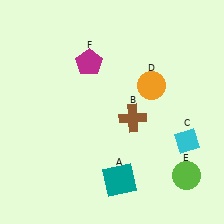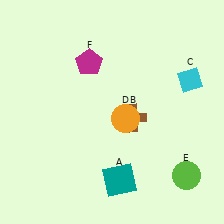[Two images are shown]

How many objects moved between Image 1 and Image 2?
2 objects moved between the two images.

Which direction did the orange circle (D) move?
The orange circle (D) moved down.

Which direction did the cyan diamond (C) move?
The cyan diamond (C) moved up.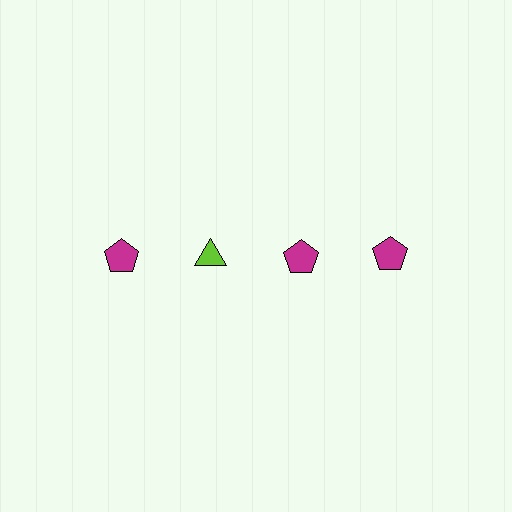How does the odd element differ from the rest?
It differs in both color (lime instead of magenta) and shape (triangle instead of pentagon).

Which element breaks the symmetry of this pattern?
The lime triangle in the top row, second from left column breaks the symmetry. All other shapes are magenta pentagons.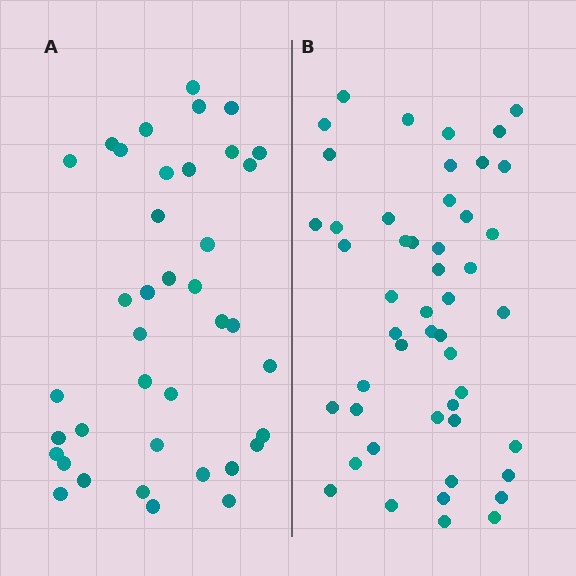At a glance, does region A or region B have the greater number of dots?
Region B (the right region) has more dots.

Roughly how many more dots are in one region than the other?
Region B has roughly 10 or so more dots than region A.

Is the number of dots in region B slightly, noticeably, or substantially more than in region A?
Region B has noticeably more, but not dramatically so. The ratio is roughly 1.3 to 1.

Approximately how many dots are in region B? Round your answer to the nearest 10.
About 50 dots. (The exact count is 49, which rounds to 50.)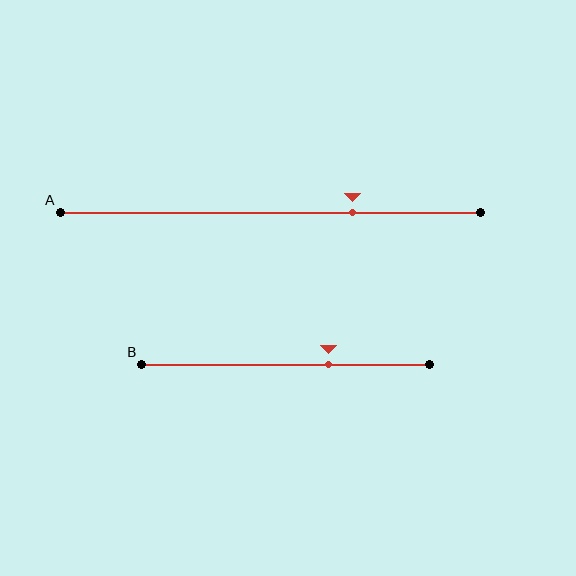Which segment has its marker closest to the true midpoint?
Segment B has its marker closest to the true midpoint.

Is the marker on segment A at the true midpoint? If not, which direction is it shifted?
No, the marker on segment A is shifted to the right by about 20% of the segment length.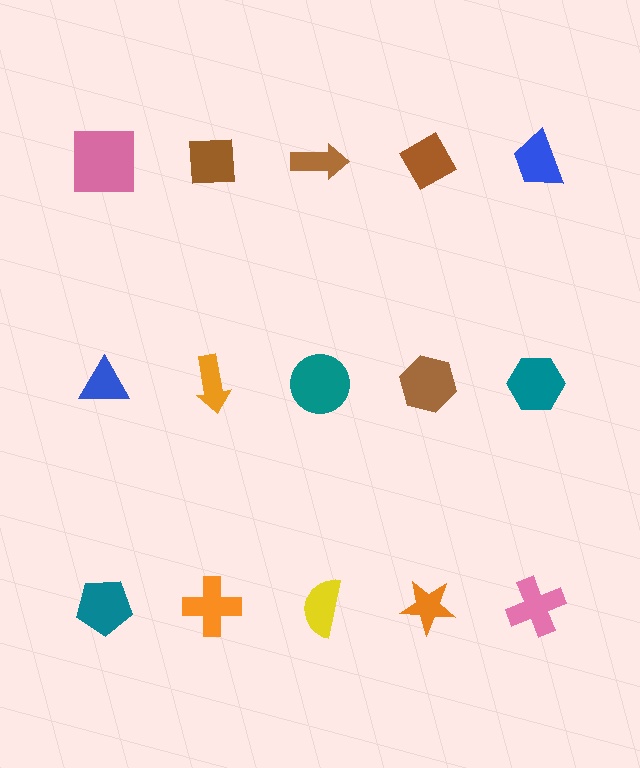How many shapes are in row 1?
5 shapes.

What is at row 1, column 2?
A brown square.